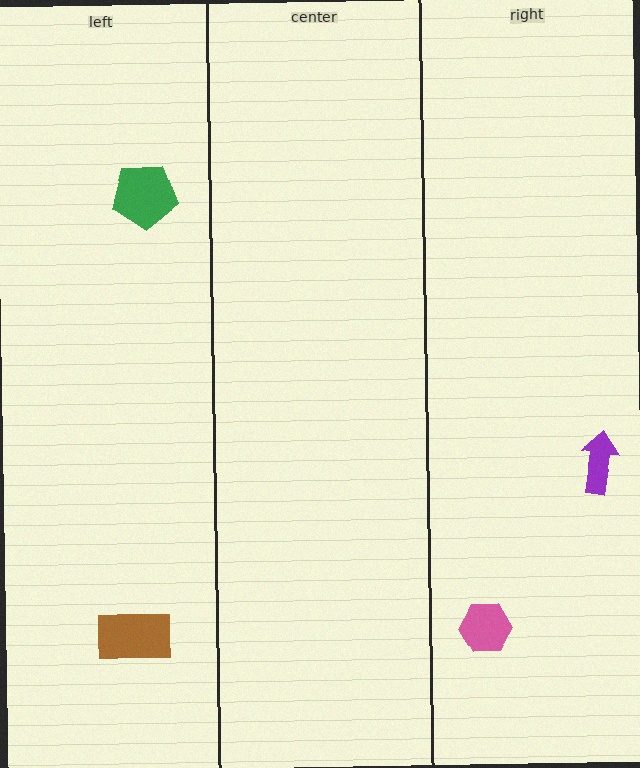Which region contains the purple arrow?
The right region.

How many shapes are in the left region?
2.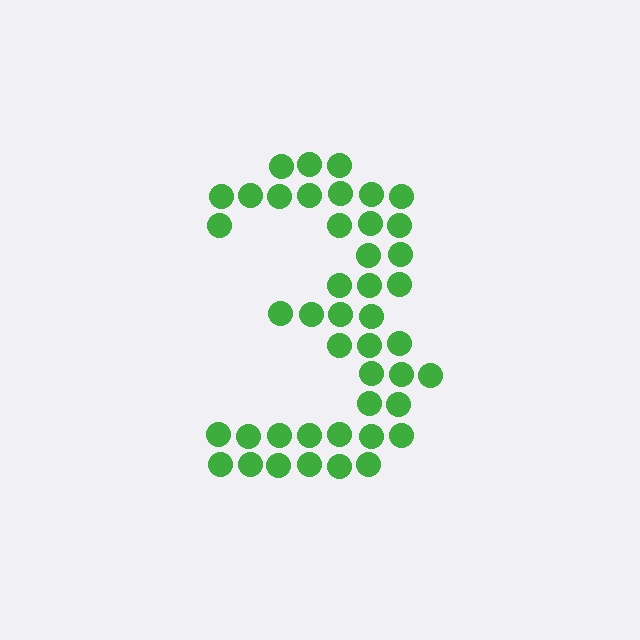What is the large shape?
The large shape is the digit 3.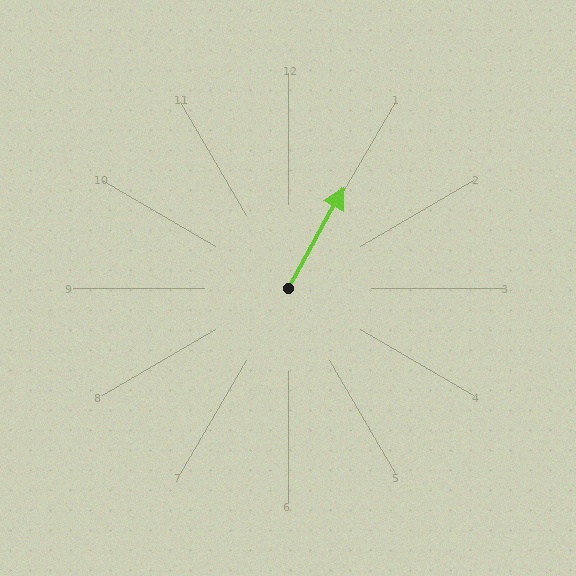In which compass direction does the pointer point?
Northeast.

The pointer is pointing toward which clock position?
Roughly 1 o'clock.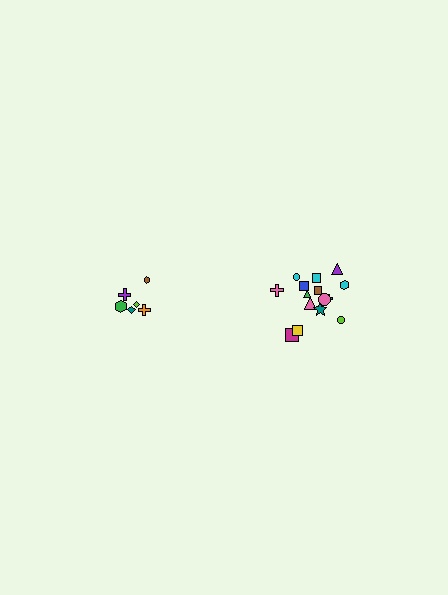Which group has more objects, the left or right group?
The right group.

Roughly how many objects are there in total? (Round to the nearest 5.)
Roughly 20 objects in total.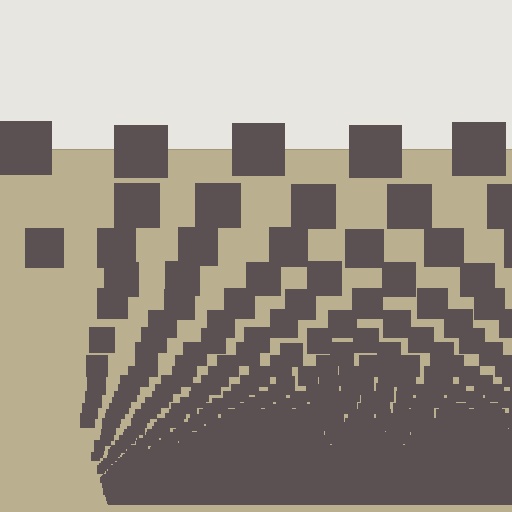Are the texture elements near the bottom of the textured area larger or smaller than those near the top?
Smaller. The gradient is inverted — elements near the bottom are smaller and denser.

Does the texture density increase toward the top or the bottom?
Density increases toward the bottom.